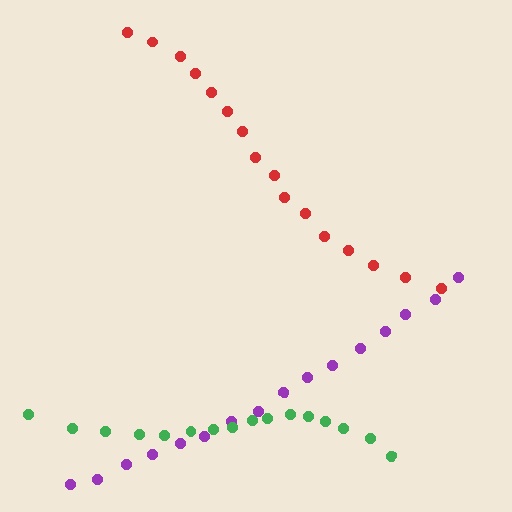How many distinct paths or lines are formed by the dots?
There are 3 distinct paths.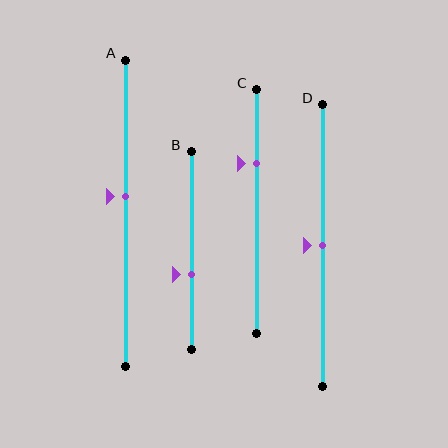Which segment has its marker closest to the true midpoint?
Segment D has its marker closest to the true midpoint.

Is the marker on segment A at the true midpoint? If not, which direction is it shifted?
No, the marker on segment A is shifted upward by about 5% of the segment length.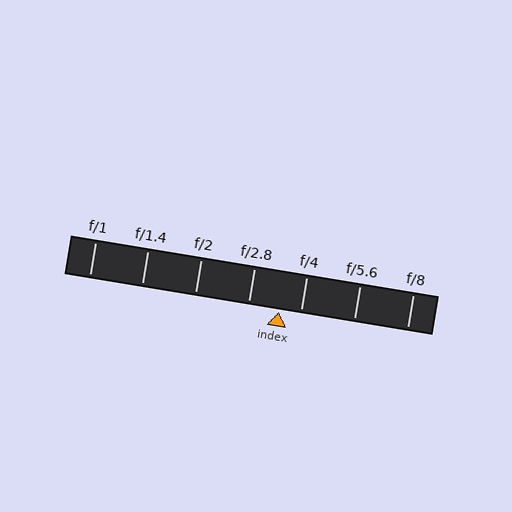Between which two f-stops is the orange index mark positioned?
The index mark is between f/2.8 and f/4.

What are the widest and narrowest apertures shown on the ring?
The widest aperture shown is f/1 and the narrowest is f/8.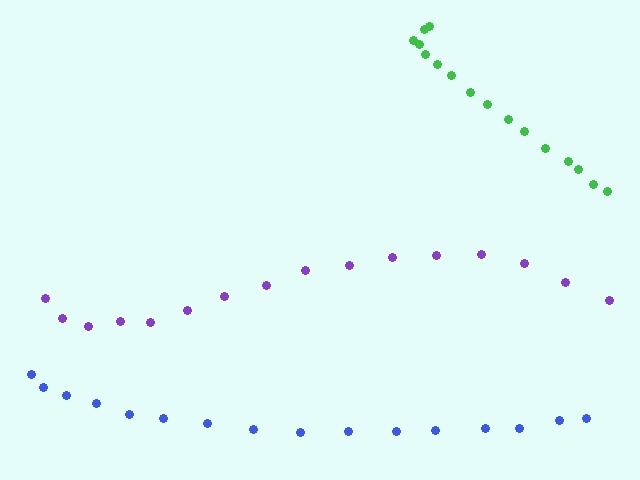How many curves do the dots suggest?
There are 3 distinct paths.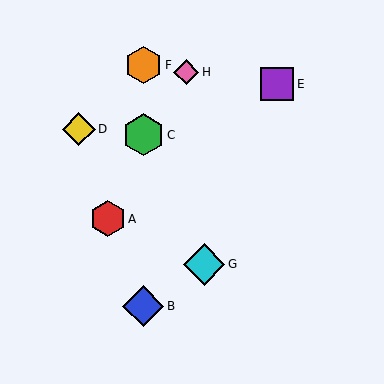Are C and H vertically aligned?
No, C is at x≈143 and H is at x≈186.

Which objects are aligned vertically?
Objects B, C, F are aligned vertically.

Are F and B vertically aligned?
Yes, both are at x≈143.